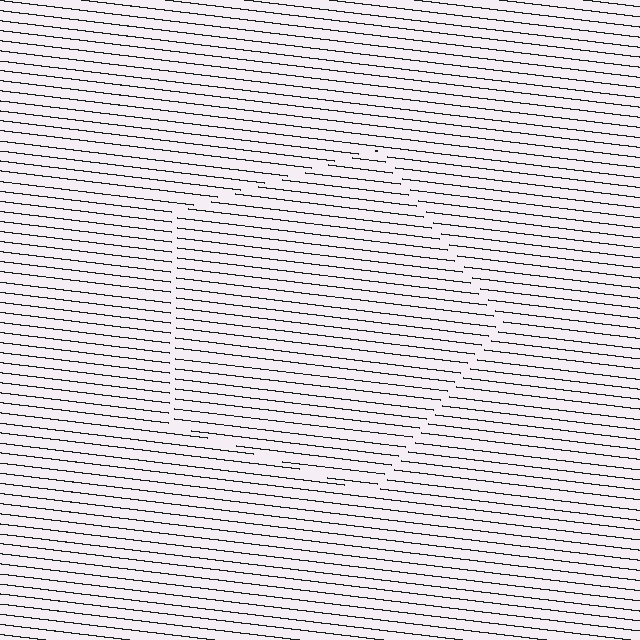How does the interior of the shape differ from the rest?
The interior of the shape contains the same grating, shifted by half a period — the contour is defined by the phase discontinuity where line-ends from the inner and outer gratings abut.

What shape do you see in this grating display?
An illusory pentagon. The interior of the shape contains the same grating, shifted by half a period — the contour is defined by the phase discontinuity where line-ends from the inner and outer gratings abut.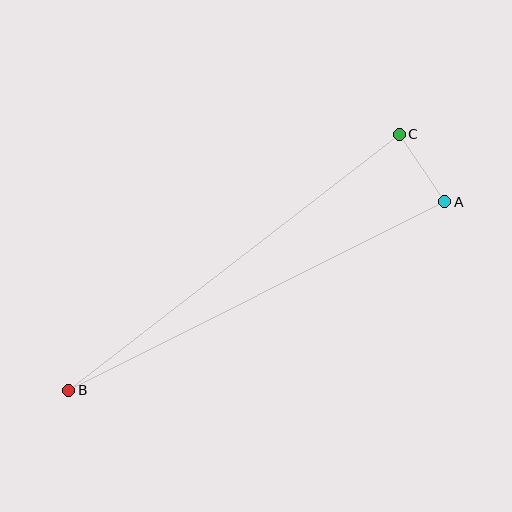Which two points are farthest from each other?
Points A and B are farthest from each other.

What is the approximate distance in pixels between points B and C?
The distance between B and C is approximately 418 pixels.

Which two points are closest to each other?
Points A and C are closest to each other.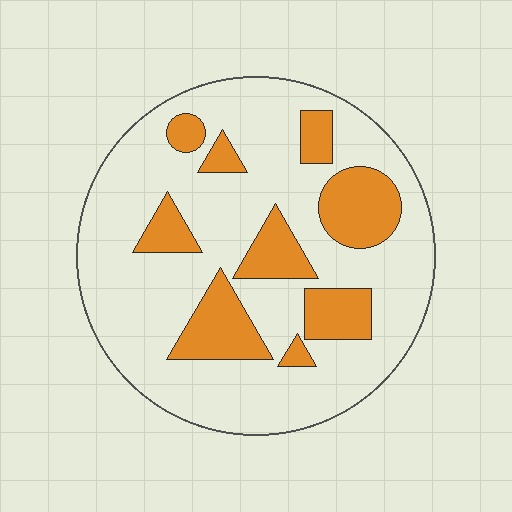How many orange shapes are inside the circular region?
9.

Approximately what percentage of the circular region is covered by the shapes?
Approximately 25%.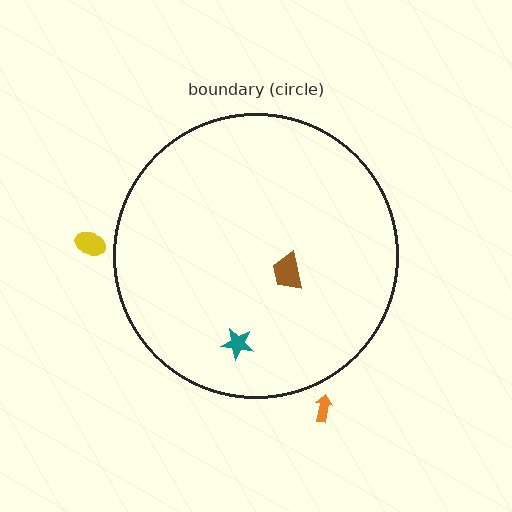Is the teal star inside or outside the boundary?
Inside.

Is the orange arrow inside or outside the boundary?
Outside.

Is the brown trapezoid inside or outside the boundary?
Inside.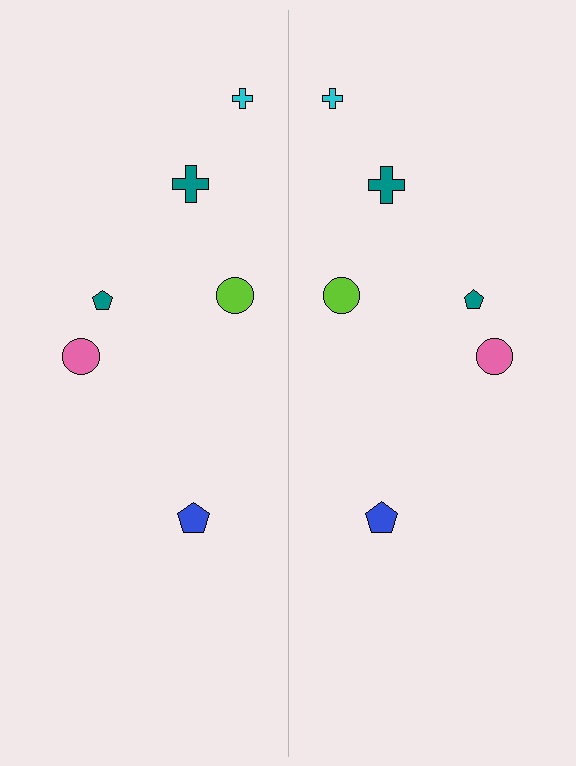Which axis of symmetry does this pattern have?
The pattern has a vertical axis of symmetry running through the center of the image.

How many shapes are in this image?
There are 12 shapes in this image.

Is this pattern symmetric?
Yes, this pattern has bilateral (reflection) symmetry.